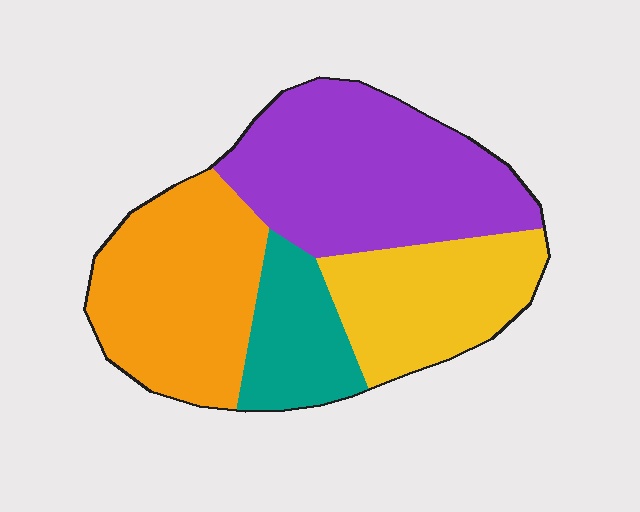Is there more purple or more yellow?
Purple.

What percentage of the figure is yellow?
Yellow covers about 20% of the figure.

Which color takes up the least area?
Teal, at roughly 15%.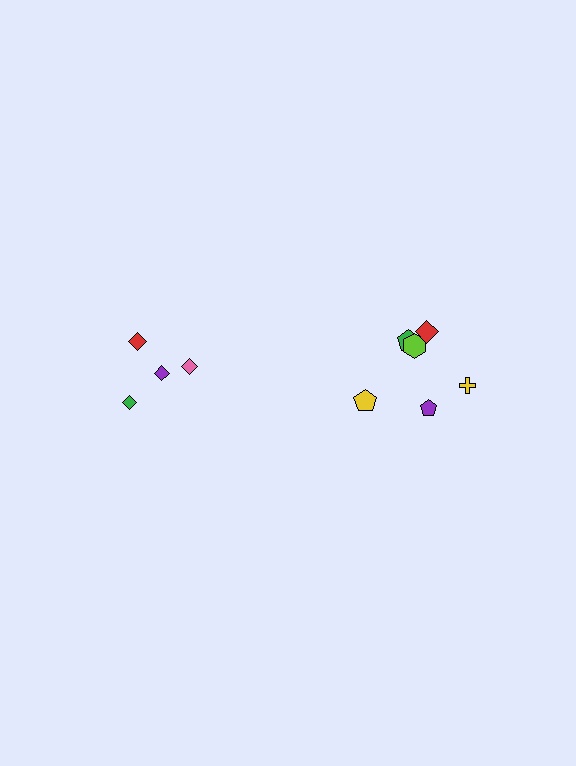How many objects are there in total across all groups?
There are 10 objects.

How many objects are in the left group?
There are 4 objects.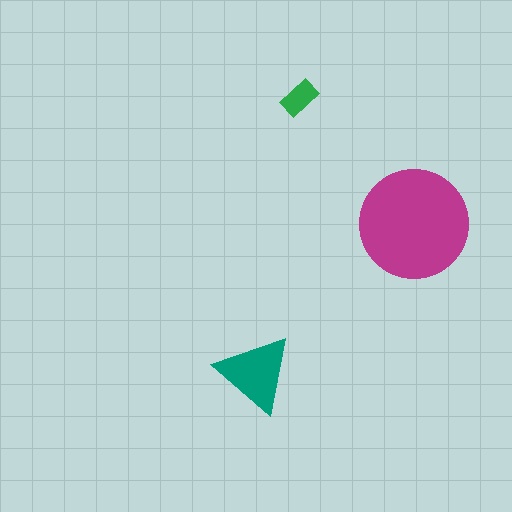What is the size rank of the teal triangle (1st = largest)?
2nd.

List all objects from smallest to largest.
The green rectangle, the teal triangle, the magenta circle.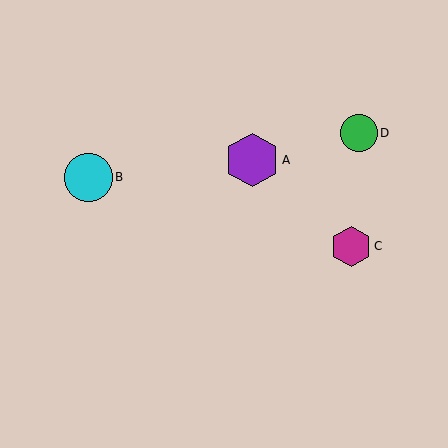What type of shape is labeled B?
Shape B is a cyan circle.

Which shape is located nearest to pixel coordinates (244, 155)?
The purple hexagon (labeled A) at (252, 160) is nearest to that location.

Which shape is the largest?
The purple hexagon (labeled A) is the largest.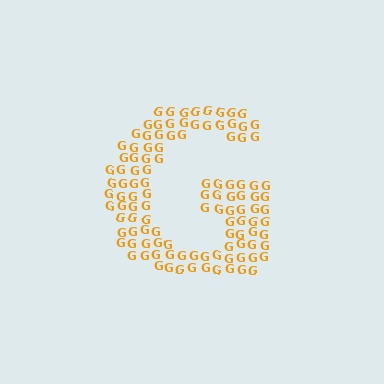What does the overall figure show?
The overall figure shows the letter G.